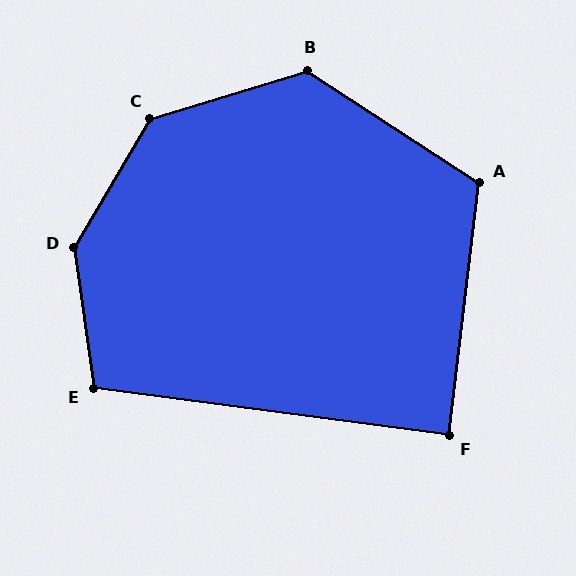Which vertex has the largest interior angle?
D, at approximately 141 degrees.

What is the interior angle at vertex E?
Approximately 106 degrees (obtuse).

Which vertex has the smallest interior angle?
F, at approximately 89 degrees.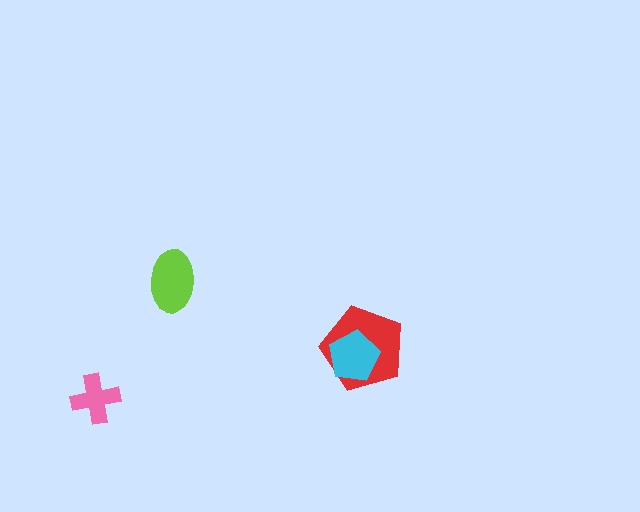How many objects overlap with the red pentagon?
1 object overlaps with the red pentagon.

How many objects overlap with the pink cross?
0 objects overlap with the pink cross.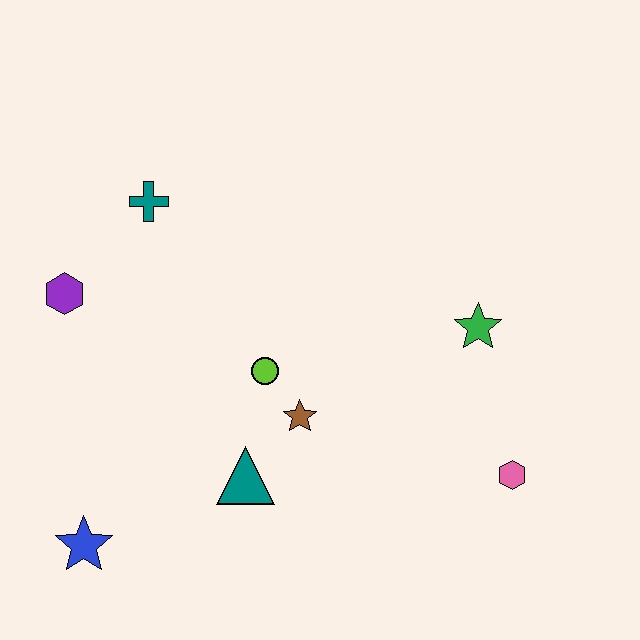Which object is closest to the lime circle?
The brown star is closest to the lime circle.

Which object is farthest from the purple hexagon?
The pink hexagon is farthest from the purple hexagon.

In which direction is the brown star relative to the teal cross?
The brown star is below the teal cross.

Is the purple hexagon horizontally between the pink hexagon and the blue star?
No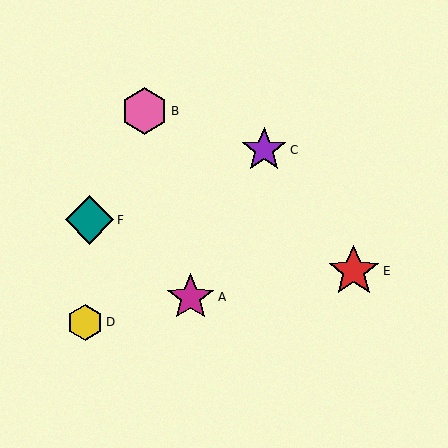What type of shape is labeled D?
Shape D is a yellow hexagon.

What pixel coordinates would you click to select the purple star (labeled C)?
Click at (264, 150) to select the purple star C.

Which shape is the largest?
The red star (labeled E) is the largest.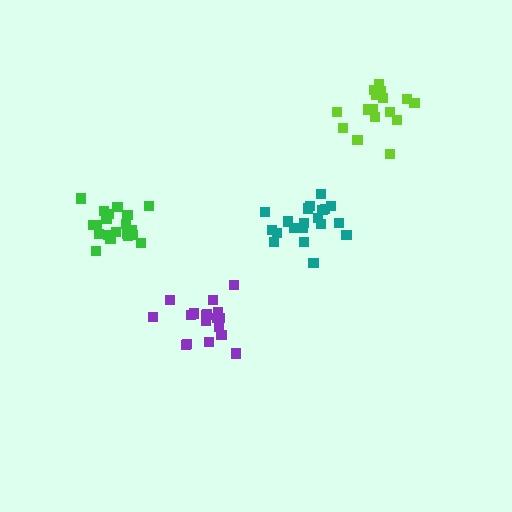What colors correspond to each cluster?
The clusters are colored: lime, teal, green, purple.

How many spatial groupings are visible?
There are 4 spatial groupings.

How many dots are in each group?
Group 1: 18 dots, Group 2: 20 dots, Group 3: 21 dots, Group 4: 18 dots (77 total).